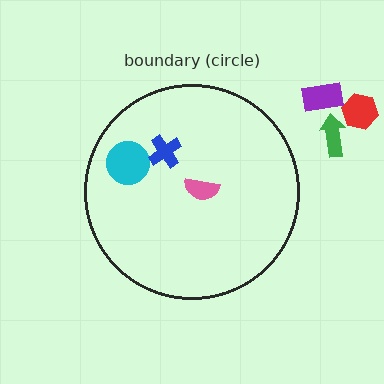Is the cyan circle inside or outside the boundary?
Inside.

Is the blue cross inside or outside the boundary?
Inside.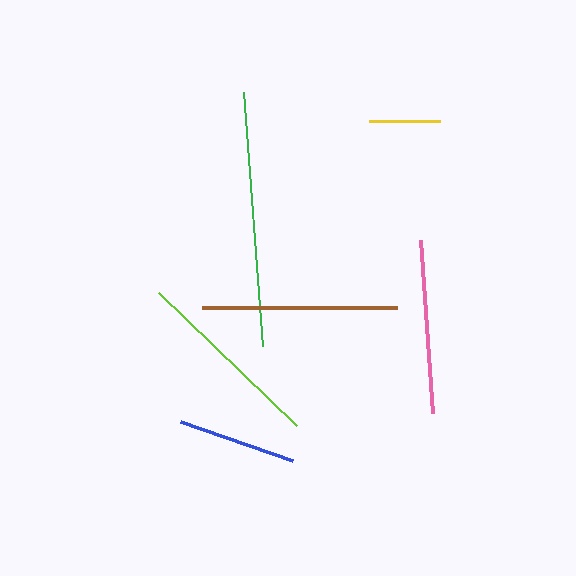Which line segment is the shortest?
The yellow line is the shortest at approximately 71 pixels.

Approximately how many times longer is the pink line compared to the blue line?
The pink line is approximately 1.5 times the length of the blue line.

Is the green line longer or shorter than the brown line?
The green line is longer than the brown line.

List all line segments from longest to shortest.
From longest to shortest: green, brown, lime, pink, blue, yellow.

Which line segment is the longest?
The green line is the longest at approximately 255 pixels.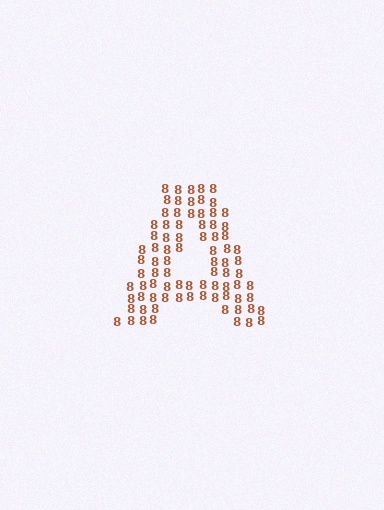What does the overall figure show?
The overall figure shows the letter A.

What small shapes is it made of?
It is made of small digit 8's.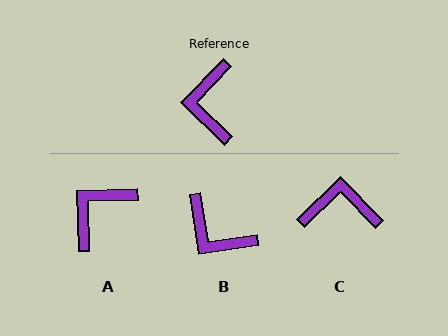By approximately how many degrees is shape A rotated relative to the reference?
Approximately 44 degrees clockwise.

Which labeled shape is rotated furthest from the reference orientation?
C, about 92 degrees away.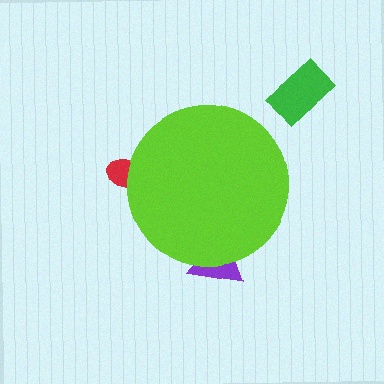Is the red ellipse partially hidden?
Yes, the red ellipse is partially hidden behind the lime circle.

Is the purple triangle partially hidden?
Yes, the purple triangle is partially hidden behind the lime circle.